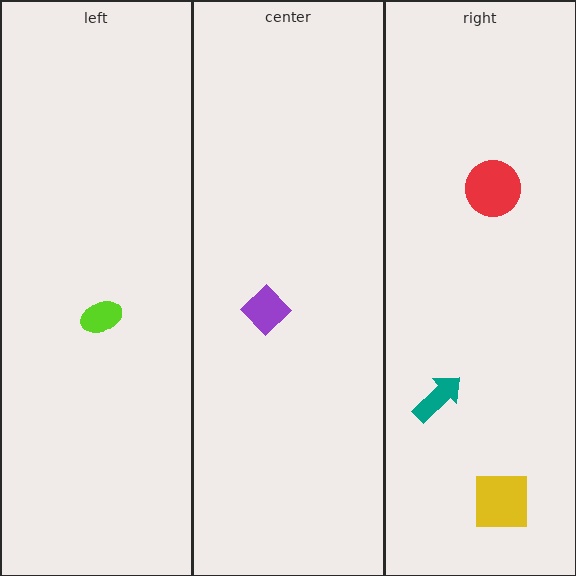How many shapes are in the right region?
3.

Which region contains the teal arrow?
The right region.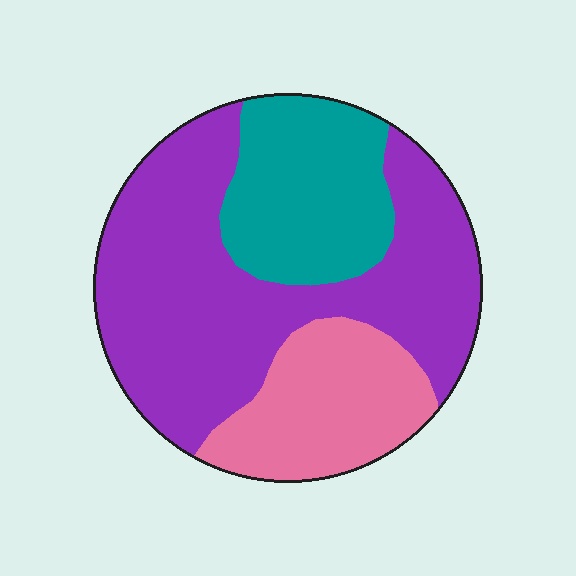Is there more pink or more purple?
Purple.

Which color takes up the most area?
Purple, at roughly 55%.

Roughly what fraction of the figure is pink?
Pink covers around 20% of the figure.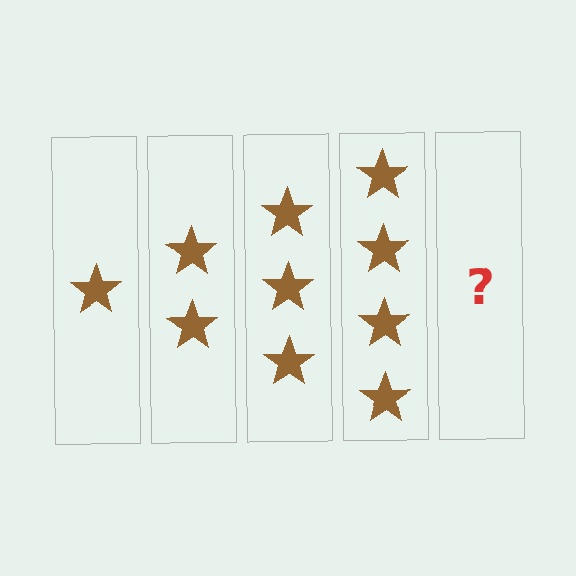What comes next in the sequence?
The next element should be 5 stars.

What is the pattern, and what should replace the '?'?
The pattern is that each step adds one more star. The '?' should be 5 stars.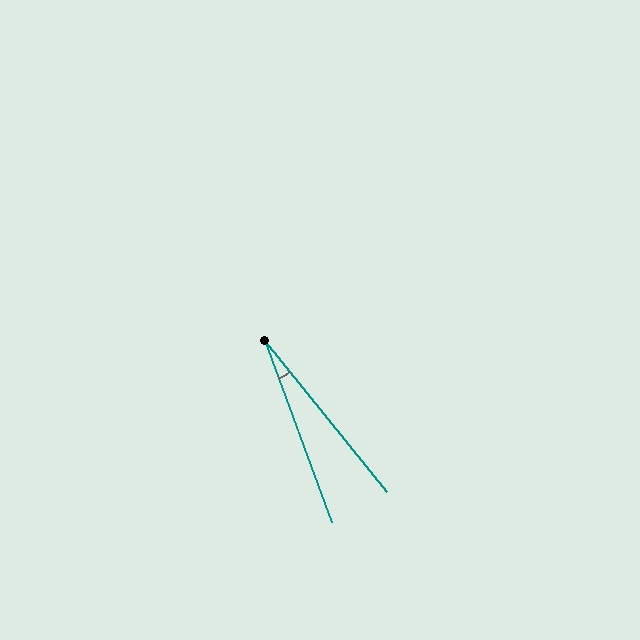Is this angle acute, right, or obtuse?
It is acute.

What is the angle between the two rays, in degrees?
Approximately 19 degrees.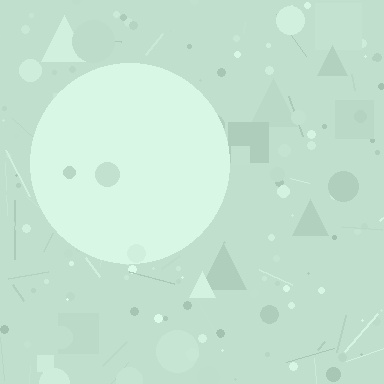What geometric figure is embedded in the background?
A circle is embedded in the background.